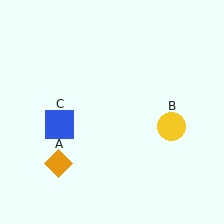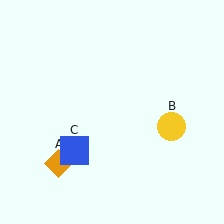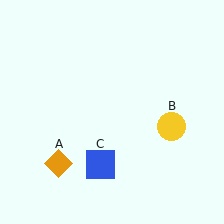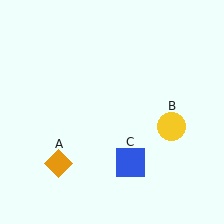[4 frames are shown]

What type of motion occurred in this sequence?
The blue square (object C) rotated counterclockwise around the center of the scene.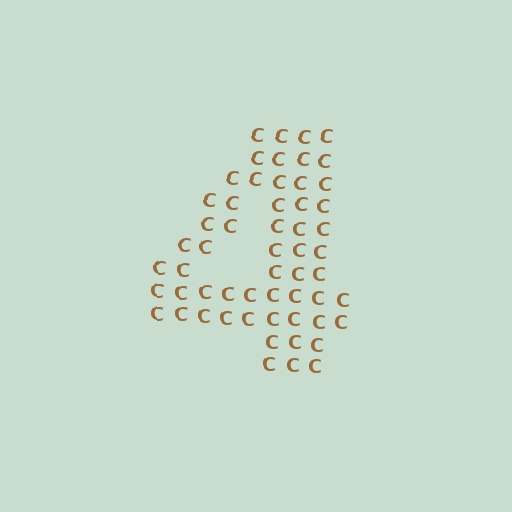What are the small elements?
The small elements are letter C's.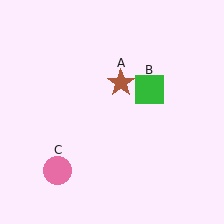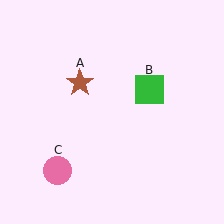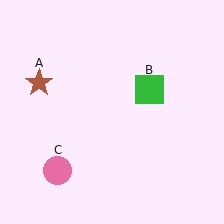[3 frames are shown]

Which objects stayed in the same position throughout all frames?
Green square (object B) and pink circle (object C) remained stationary.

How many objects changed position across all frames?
1 object changed position: brown star (object A).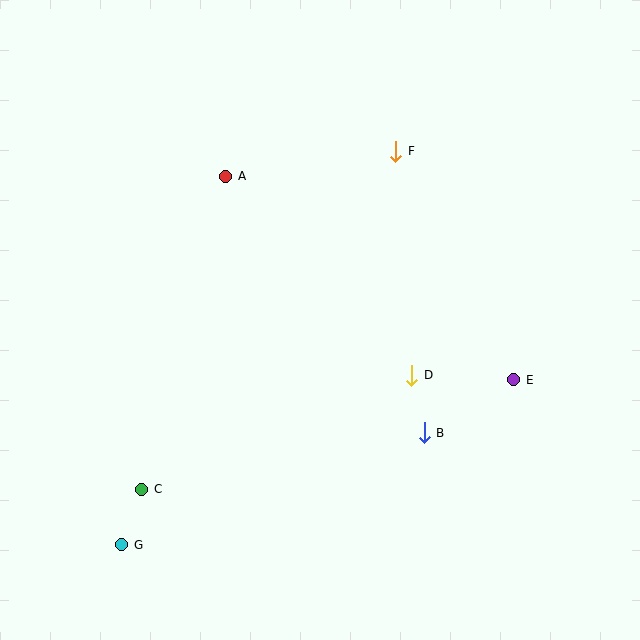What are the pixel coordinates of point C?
Point C is at (142, 489).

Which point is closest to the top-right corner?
Point F is closest to the top-right corner.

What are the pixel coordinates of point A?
Point A is at (226, 176).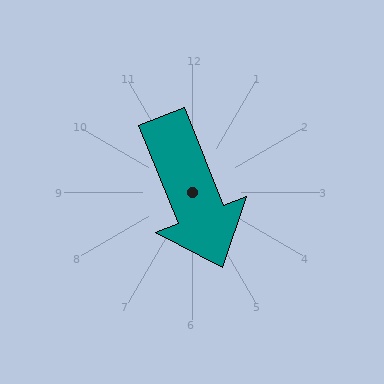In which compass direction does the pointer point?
South.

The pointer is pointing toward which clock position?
Roughly 5 o'clock.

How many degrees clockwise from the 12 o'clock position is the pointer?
Approximately 158 degrees.